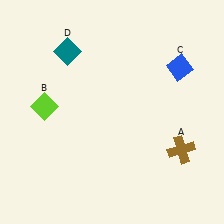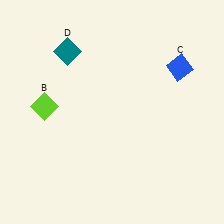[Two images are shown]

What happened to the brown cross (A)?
The brown cross (A) was removed in Image 2. It was in the bottom-right area of Image 1.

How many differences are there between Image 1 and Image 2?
There is 1 difference between the two images.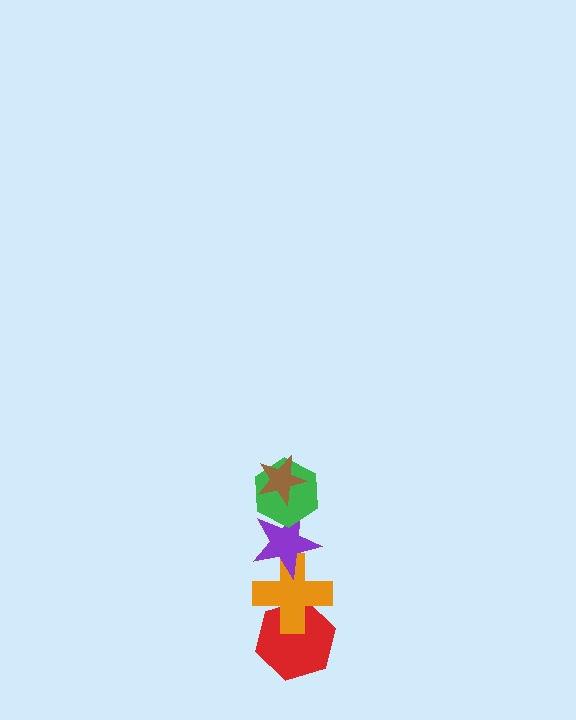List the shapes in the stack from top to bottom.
From top to bottom: the brown star, the green hexagon, the purple star, the orange cross, the red hexagon.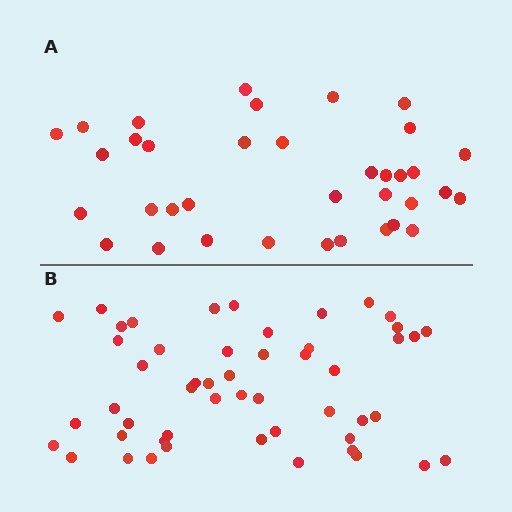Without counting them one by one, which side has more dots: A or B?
Region B (the bottom region) has more dots.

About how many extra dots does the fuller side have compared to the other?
Region B has approximately 15 more dots than region A.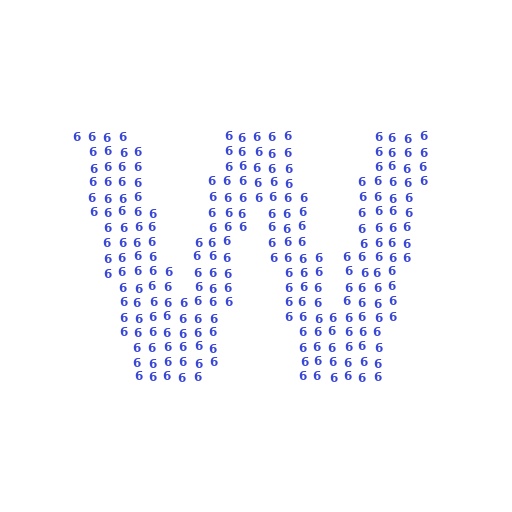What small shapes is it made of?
It is made of small digit 6's.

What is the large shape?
The large shape is the letter W.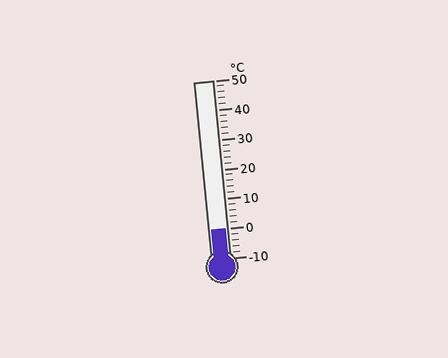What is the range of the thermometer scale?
The thermometer scale ranges from -10°C to 50°C.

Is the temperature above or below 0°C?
The temperature is at 0°C.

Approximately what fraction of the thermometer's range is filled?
The thermometer is filled to approximately 15% of its range.